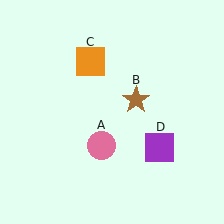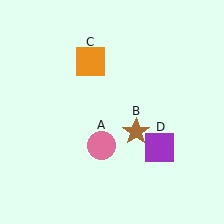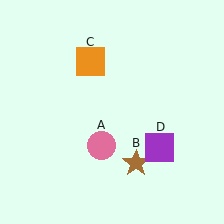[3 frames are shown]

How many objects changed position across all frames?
1 object changed position: brown star (object B).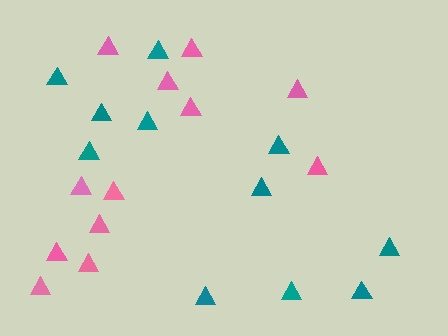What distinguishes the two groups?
There are 2 groups: one group of teal triangles (11) and one group of pink triangles (12).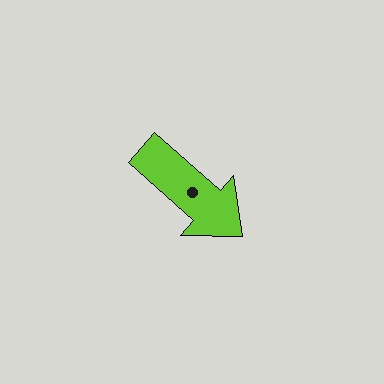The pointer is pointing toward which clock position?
Roughly 4 o'clock.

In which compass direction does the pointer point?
Southeast.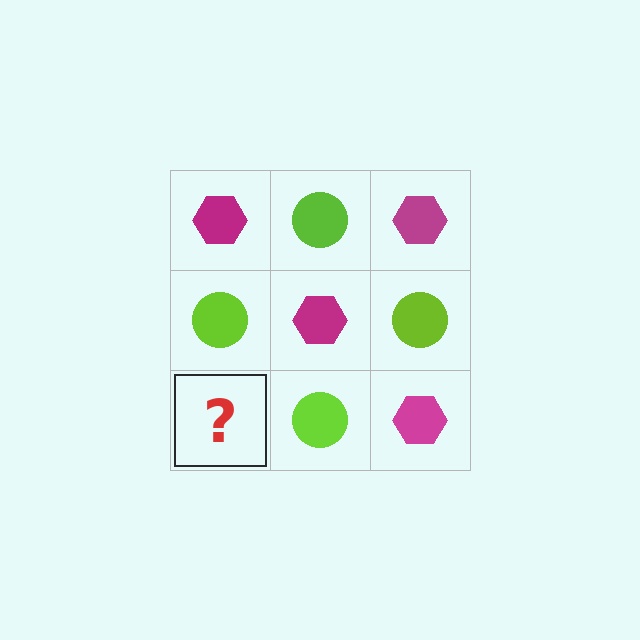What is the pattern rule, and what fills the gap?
The rule is that it alternates magenta hexagon and lime circle in a checkerboard pattern. The gap should be filled with a magenta hexagon.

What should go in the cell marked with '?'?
The missing cell should contain a magenta hexagon.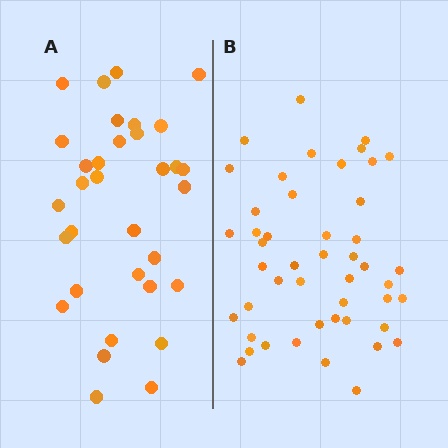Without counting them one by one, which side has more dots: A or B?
Region B (the right region) has more dots.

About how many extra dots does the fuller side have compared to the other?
Region B has approximately 15 more dots than region A.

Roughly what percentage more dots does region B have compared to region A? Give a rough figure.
About 40% more.